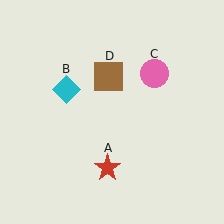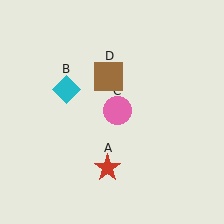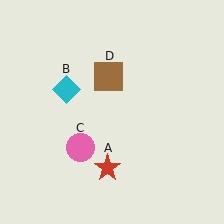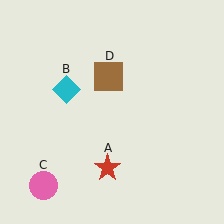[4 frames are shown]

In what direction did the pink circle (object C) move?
The pink circle (object C) moved down and to the left.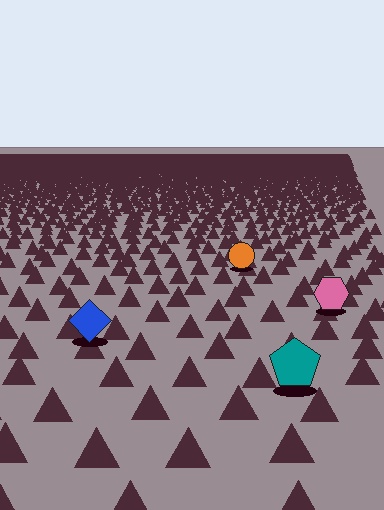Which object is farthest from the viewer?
The orange circle is farthest from the viewer. It appears smaller and the ground texture around it is denser.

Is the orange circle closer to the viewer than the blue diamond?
No. The blue diamond is closer — you can tell from the texture gradient: the ground texture is coarser near it.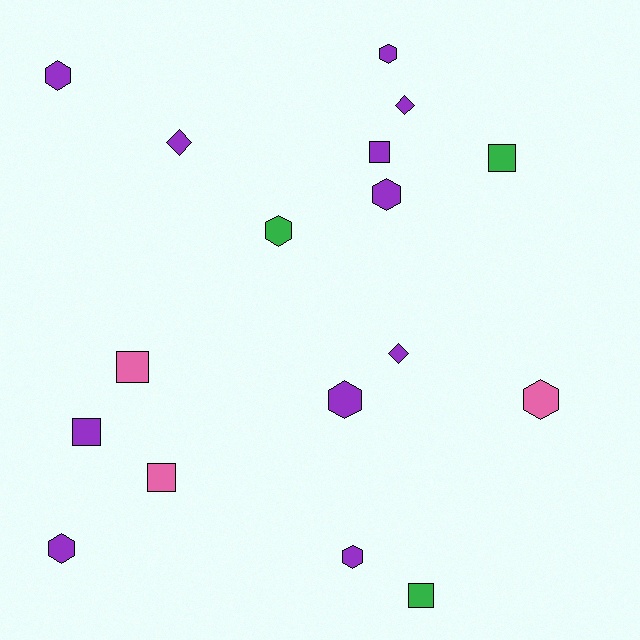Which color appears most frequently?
Purple, with 11 objects.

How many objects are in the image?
There are 17 objects.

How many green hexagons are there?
There is 1 green hexagon.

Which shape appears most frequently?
Hexagon, with 8 objects.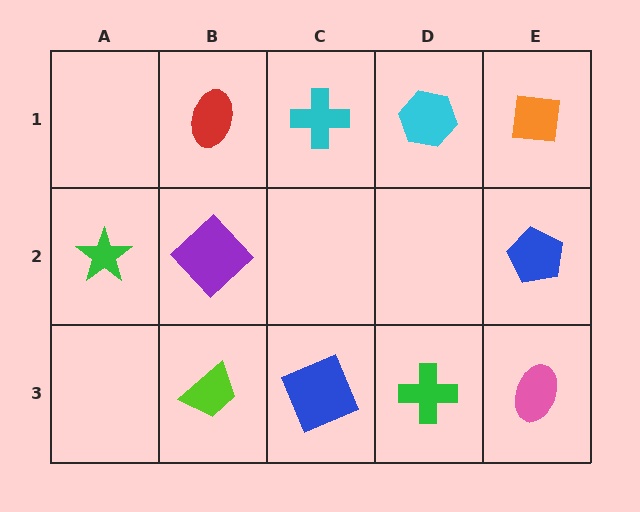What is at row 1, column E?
An orange square.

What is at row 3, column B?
A lime trapezoid.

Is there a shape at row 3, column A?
No, that cell is empty.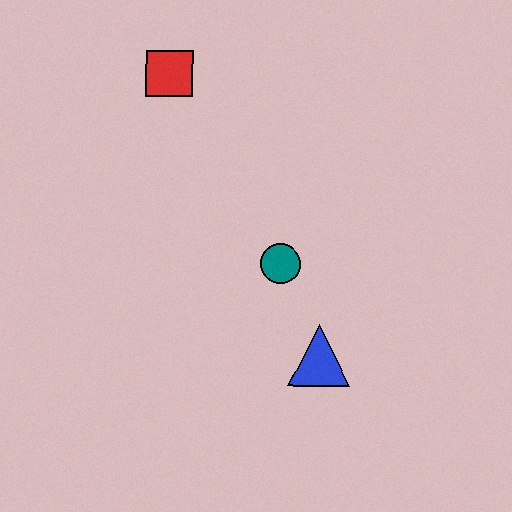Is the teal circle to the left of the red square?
No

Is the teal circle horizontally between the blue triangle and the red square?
Yes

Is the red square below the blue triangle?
No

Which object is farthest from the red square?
The blue triangle is farthest from the red square.